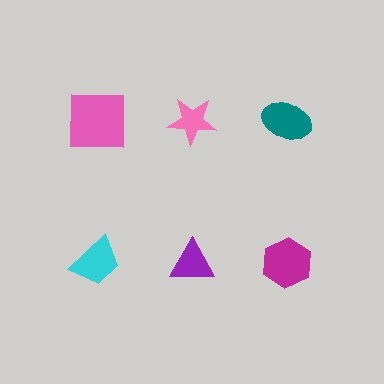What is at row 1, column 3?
A teal ellipse.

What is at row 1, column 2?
A pink star.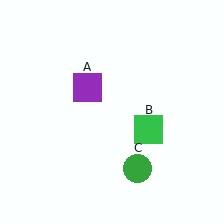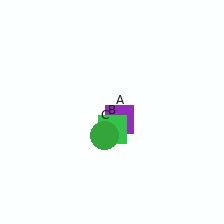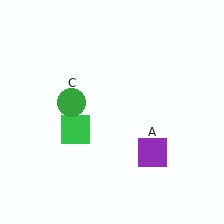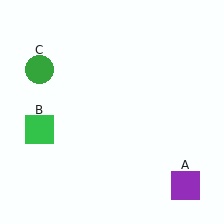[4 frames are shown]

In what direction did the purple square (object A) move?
The purple square (object A) moved down and to the right.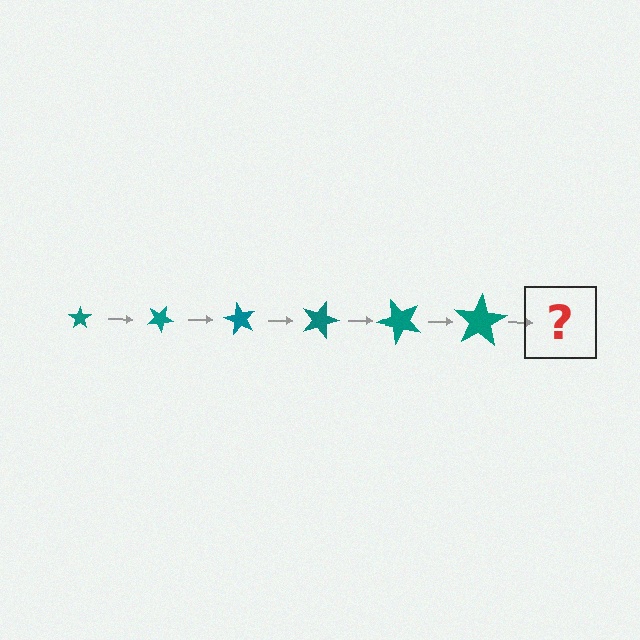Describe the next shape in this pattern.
It should be a star, larger than the previous one and rotated 180 degrees from the start.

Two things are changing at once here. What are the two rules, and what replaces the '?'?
The two rules are that the star grows larger each step and it rotates 30 degrees each step. The '?' should be a star, larger than the previous one and rotated 180 degrees from the start.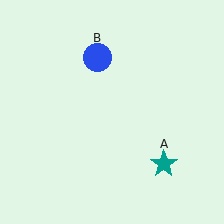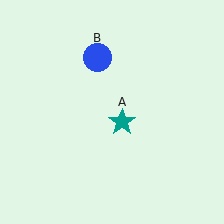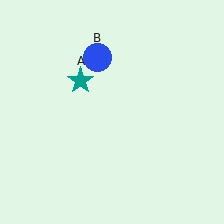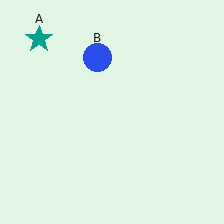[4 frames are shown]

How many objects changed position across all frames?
1 object changed position: teal star (object A).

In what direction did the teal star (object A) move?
The teal star (object A) moved up and to the left.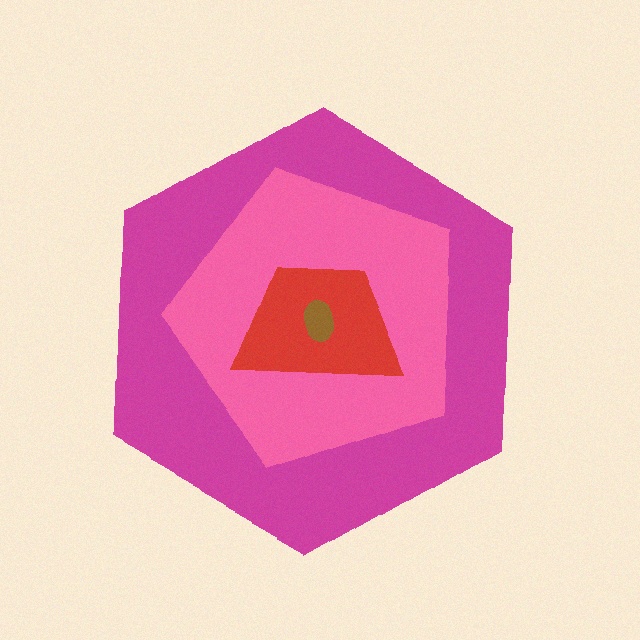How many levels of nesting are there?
4.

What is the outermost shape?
The magenta hexagon.